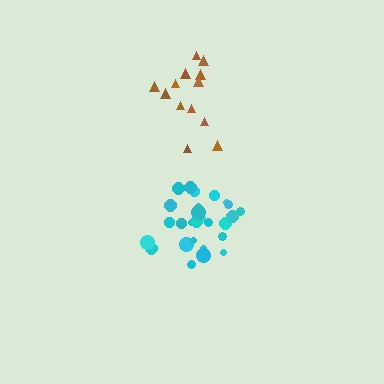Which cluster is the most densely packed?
Cyan.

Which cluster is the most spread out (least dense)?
Brown.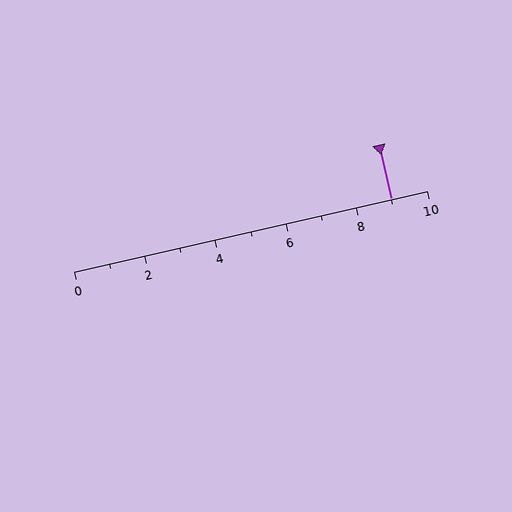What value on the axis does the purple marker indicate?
The marker indicates approximately 9.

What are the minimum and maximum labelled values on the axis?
The axis runs from 0 to 10.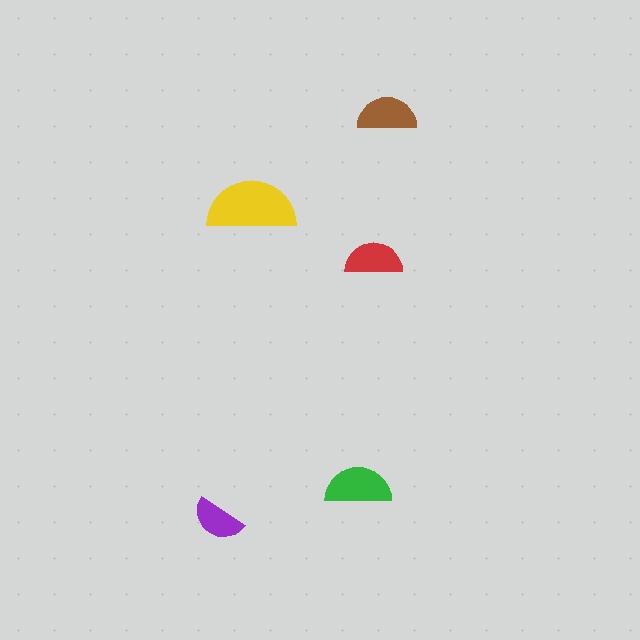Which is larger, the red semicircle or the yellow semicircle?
The yellow one.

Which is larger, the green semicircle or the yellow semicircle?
The yellow one.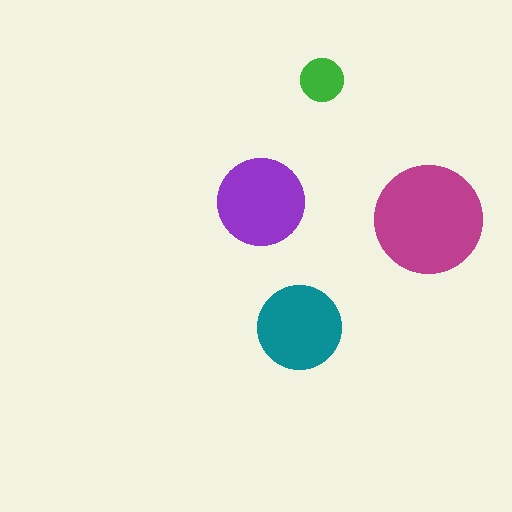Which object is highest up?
The green circle is topmost.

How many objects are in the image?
There are 4 objects in the image.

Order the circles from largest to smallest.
the magenta one, the purple one, the teal one, the green one.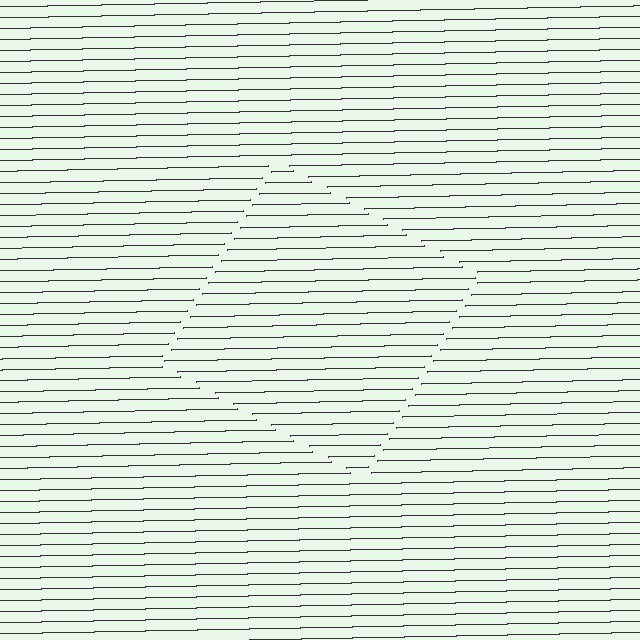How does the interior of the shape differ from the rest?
The interior of the shape contains the same grating, shifted by half a period — the contour is defined by the phase discontinuity where line-ends from the inner and outer gratings abut.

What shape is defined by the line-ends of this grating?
An illusory square. The interior of the shape contains the same grating, shifted by half a period — the contour is defined by the phase discontinuity where line-ends from the inner and outer gratings abut.